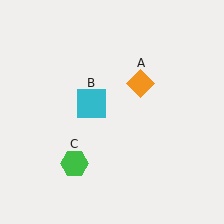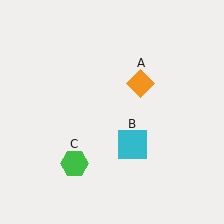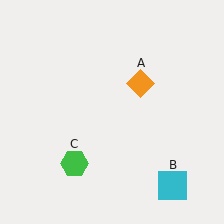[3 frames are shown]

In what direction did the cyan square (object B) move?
The cyan square (object B) moved down and to the right.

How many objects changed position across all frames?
1 object changed position: cyan square (object B).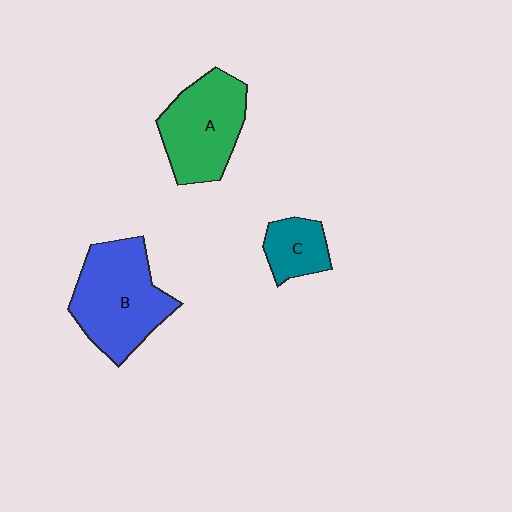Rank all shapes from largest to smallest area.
From largest to smallest: B (blue), A (green), C (teal).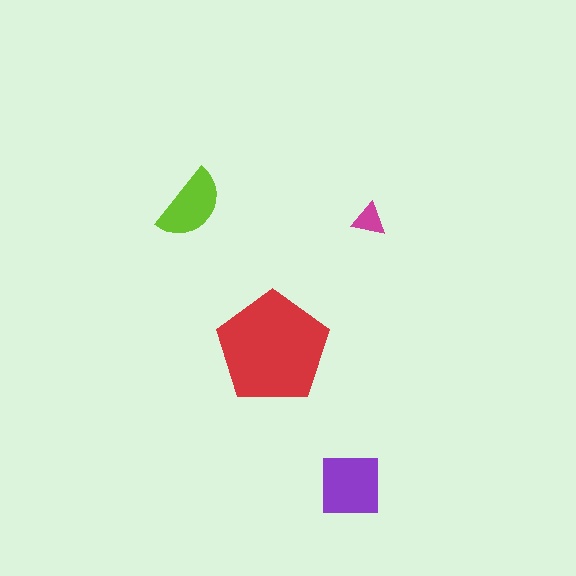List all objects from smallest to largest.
The magenta triangle, the lime semicircle, the purple square, the red pentagon.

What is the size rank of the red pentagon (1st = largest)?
1st.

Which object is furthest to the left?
The lime semicircle is leftmost.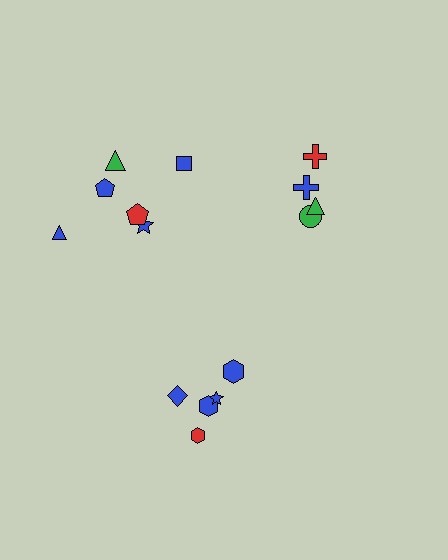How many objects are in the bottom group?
There are 5 objects.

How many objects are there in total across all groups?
There are 15 objects.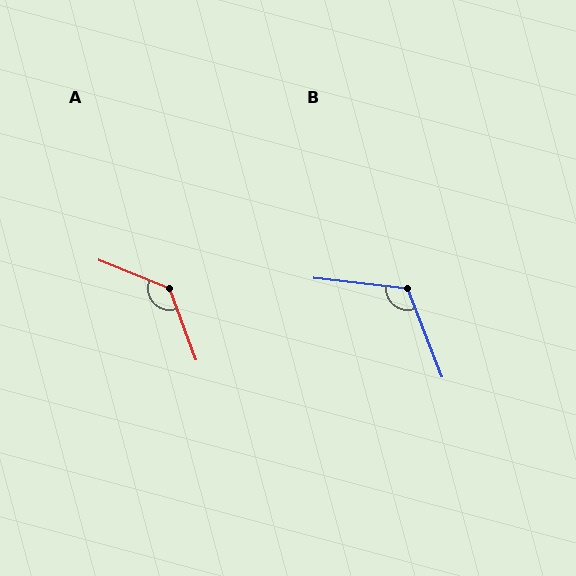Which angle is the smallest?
B, at approximately 118 degrees.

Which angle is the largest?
A, at approximately 132 degrees.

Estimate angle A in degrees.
Approximately 132 degrees.